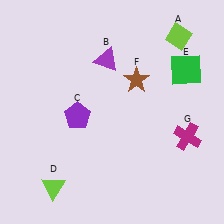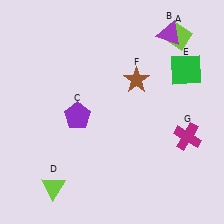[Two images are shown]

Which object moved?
The purple triangle (B) moved right.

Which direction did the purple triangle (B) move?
The purple triangle (B) moved right.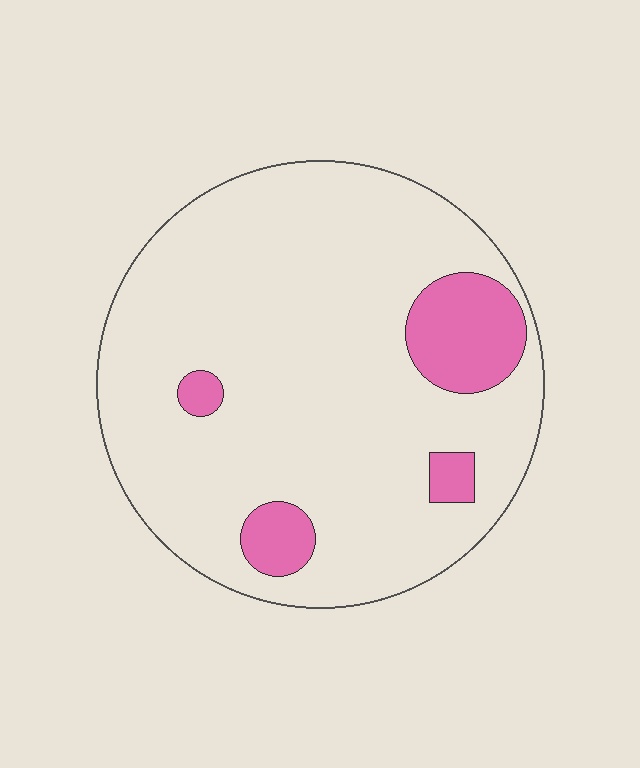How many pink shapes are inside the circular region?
4.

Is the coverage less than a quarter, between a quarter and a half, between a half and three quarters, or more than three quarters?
Less than a quarter.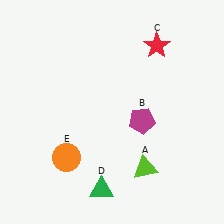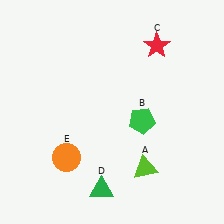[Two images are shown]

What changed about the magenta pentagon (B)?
In Image 1, B is magenta. In Image 2, it changed to green.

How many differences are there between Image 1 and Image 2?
There is 1 difference between the two images.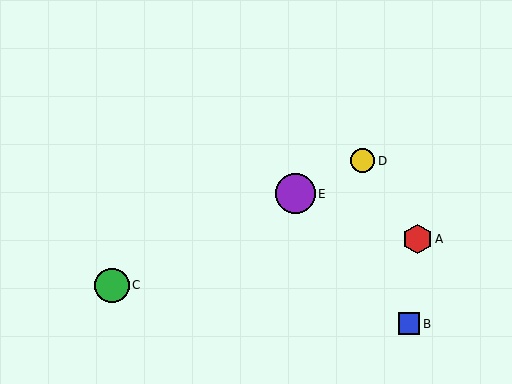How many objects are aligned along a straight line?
3 objects (C, D, E) are aligned along a straight line.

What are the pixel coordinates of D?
Object D is at (362, 161).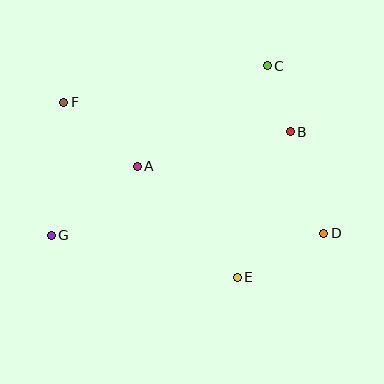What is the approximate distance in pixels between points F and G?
The distance between F and G is approximately 133 pixels.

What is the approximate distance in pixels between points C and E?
The distance between C and E is approximately 214 pixels.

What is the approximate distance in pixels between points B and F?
The distance between B and F is approximately 229 pixels.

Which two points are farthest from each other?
Points D and F are farthest from each other.